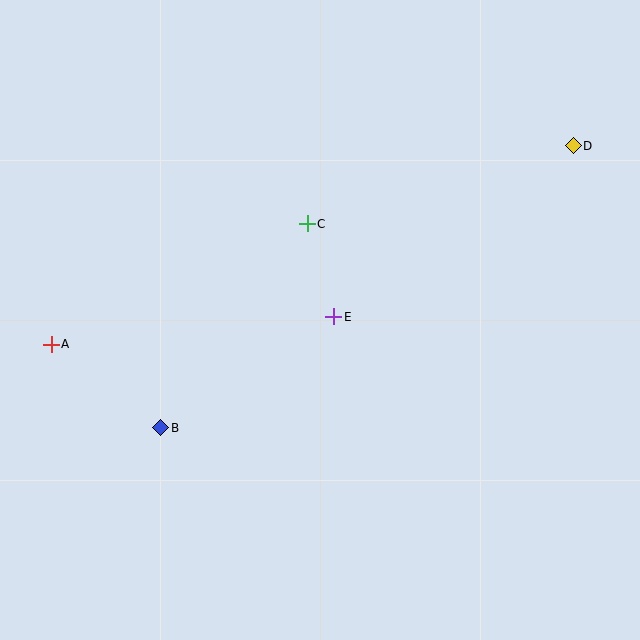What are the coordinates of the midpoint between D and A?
The midpoint between D and A is at (312, 245).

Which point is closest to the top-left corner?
Point A is closest to the top-left corner.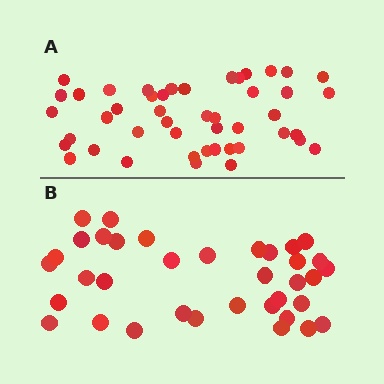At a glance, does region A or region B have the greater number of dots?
Region A (the top region) has more dots.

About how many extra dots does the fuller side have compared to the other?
Region A has roughly 10 or so more dots than region B.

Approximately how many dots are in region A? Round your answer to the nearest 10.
About 50 dots. (The exact count is 46, which rounds to 50.)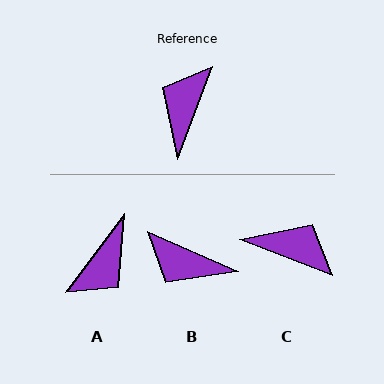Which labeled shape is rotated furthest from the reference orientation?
A, about 164 degrees away.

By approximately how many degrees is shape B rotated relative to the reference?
Approximately 87 degrees counter-clockwise.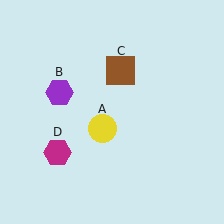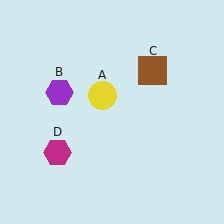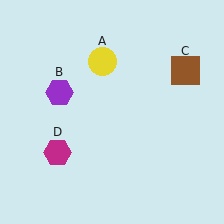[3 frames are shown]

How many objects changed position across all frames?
2 objects changed position: yellow circle (object A), brown square (object C).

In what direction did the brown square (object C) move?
The brown square (object C) moved right.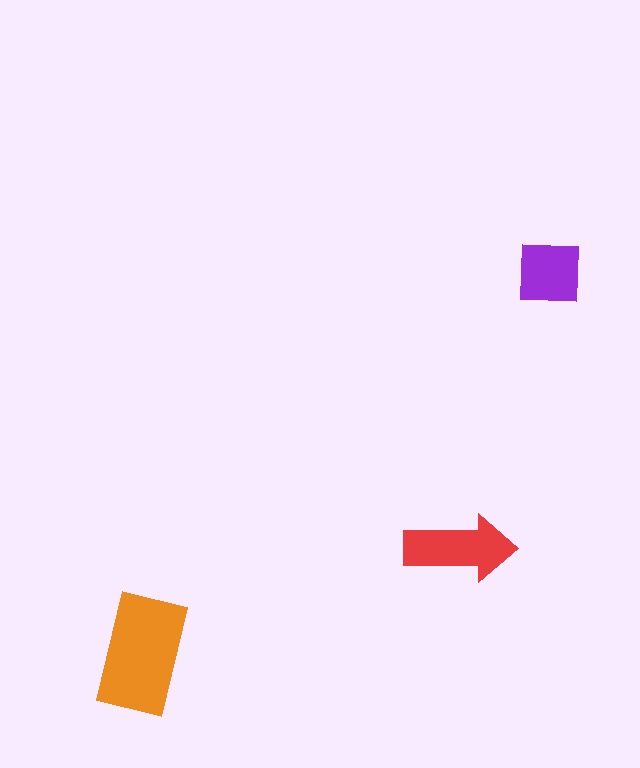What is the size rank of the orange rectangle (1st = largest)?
1st.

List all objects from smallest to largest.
The purple square, the red arrow, the orange rectangle.